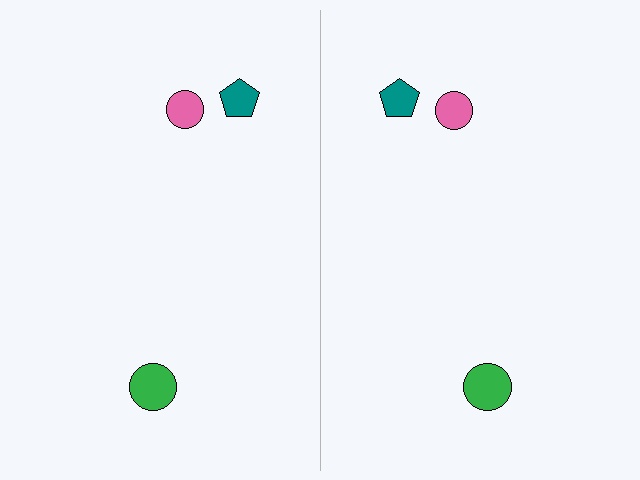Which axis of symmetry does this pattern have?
The pattern has a vertical axis of symmetry running through the center of the image.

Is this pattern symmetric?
Yes, this pattern has bilateral (reflection) symmetry.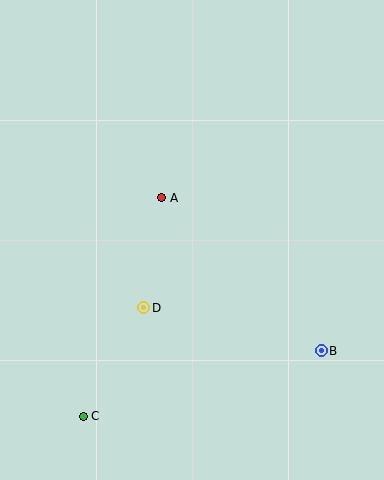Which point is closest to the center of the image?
Point A at (162, 198) is closest to the center.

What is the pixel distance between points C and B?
The distance between C and B is 247 pixels.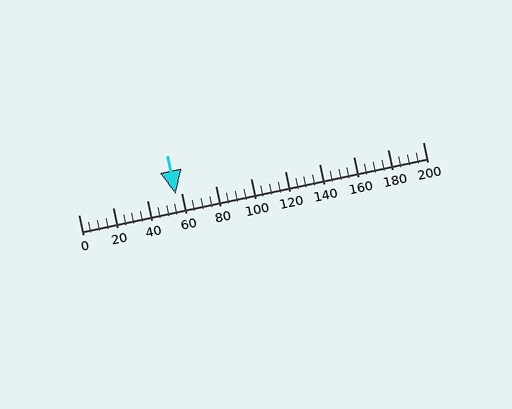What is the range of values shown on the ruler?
The ruler shows values from 0 to 200.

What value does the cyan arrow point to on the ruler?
The cyan arrow points to approximately 56.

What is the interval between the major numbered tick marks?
The major tick marks are spaced 20 units apart.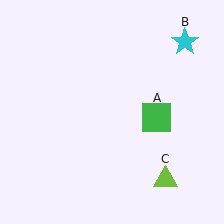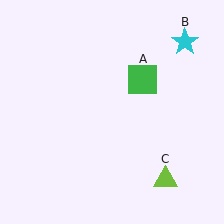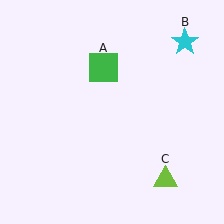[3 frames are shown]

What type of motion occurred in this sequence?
The green square (object A) rotated counterclockwise around the center of the scene.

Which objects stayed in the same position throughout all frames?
Cyan star (object B) and lime triangle (object C) remained stationary.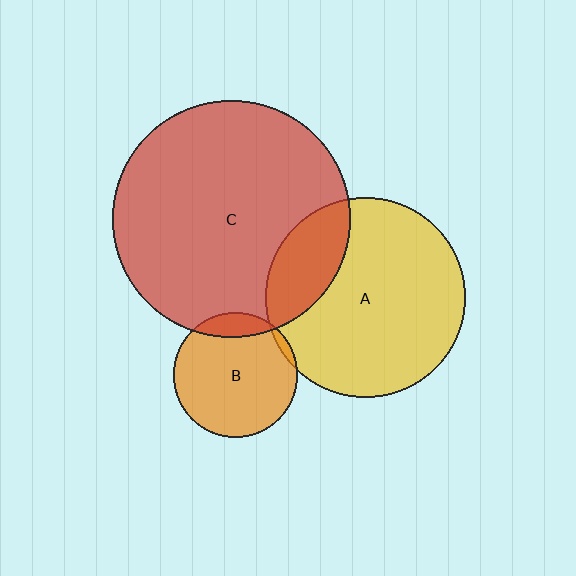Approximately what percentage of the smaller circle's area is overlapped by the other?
Approximately 10%.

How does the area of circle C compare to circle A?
Approximately 1.4 times.